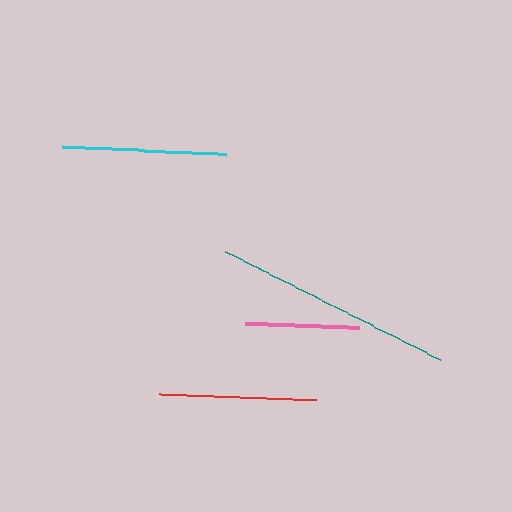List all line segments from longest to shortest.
From longest to shortest: teal, cyan, red, pink.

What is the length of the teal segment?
The teal segment is approximately 240 pixels long.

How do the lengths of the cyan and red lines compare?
The cyan and red lines are approximately the same length.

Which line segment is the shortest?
The pink line is the shortest at approximately 114 pixels.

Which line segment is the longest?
The teal line is the longest at approximately 240 pixels.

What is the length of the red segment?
The red segment is approximately 157 pixels long.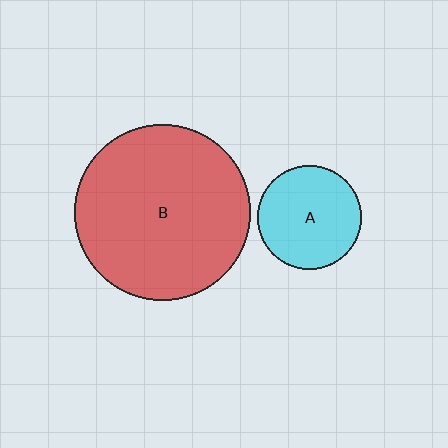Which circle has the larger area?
Circle B (red).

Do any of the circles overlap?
No, none of the circles overlap.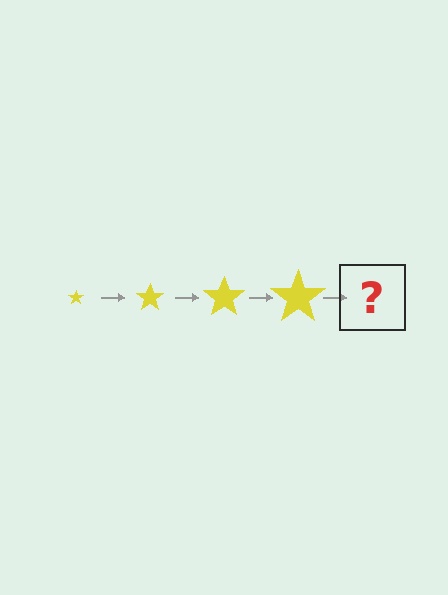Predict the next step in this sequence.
The next step is a yellow star, larger than the previous one.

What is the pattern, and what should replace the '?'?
The pattern is that the star gets progressively larger each step. The '?' should be a yellow star, larger than the previous one.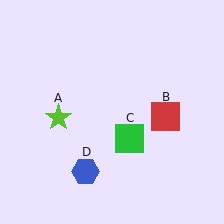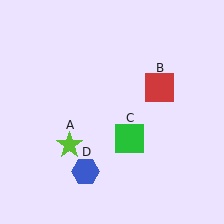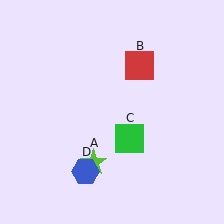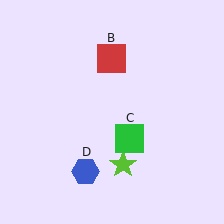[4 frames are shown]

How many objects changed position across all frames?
2 objects changed position: lime star (object A), red square (object B).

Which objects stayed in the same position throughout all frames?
Green square (object C) and blue hexagon (object D) remained stationary.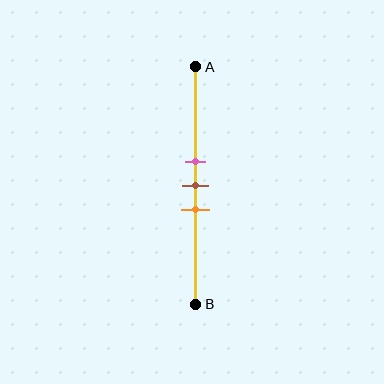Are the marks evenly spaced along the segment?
Yes, the marks are approximately evenly spaced.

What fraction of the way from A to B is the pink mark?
The pink mark is approximately 40% (0.4) of the way from A to B.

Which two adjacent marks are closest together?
The pink and brown marks are the closest adjacent pair.